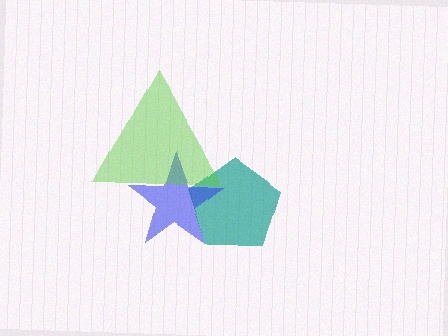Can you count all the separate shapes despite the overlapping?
Yes, there are 3 separate shapes.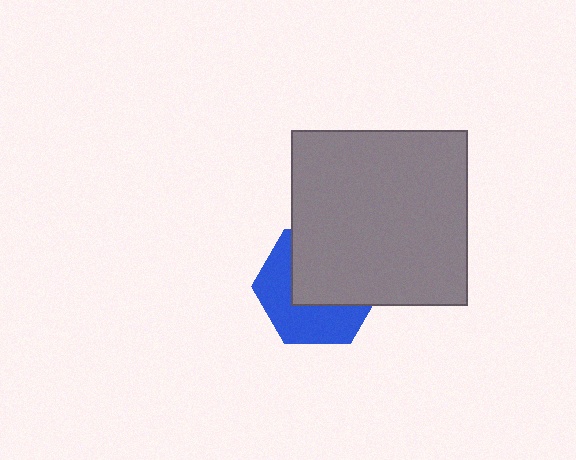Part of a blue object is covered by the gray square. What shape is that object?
It is a hexagon.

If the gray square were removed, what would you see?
You would see the complete blue hexagon.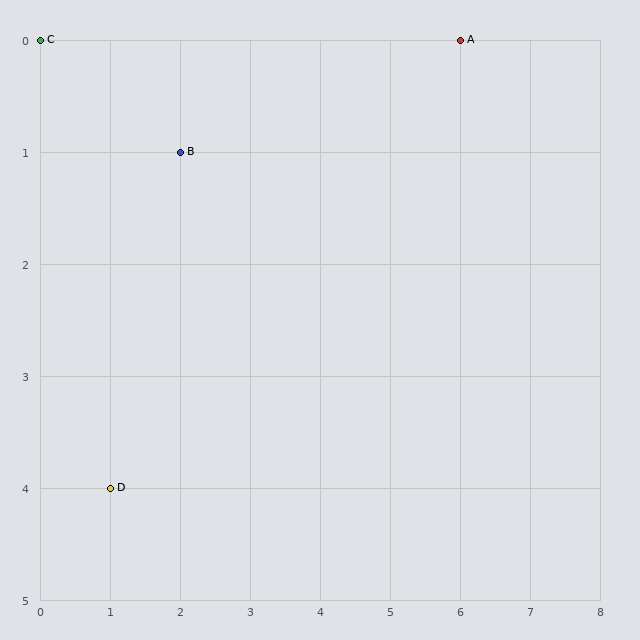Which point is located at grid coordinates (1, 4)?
Point D is at (1, 4).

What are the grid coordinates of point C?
Point C is at grid coordinates (0, 0).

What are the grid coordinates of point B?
Point B is at grid coordinates (2, 1).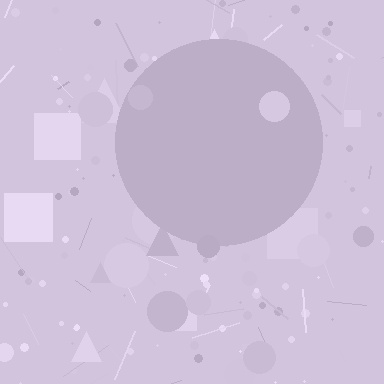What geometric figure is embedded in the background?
A circle is embedded in the background.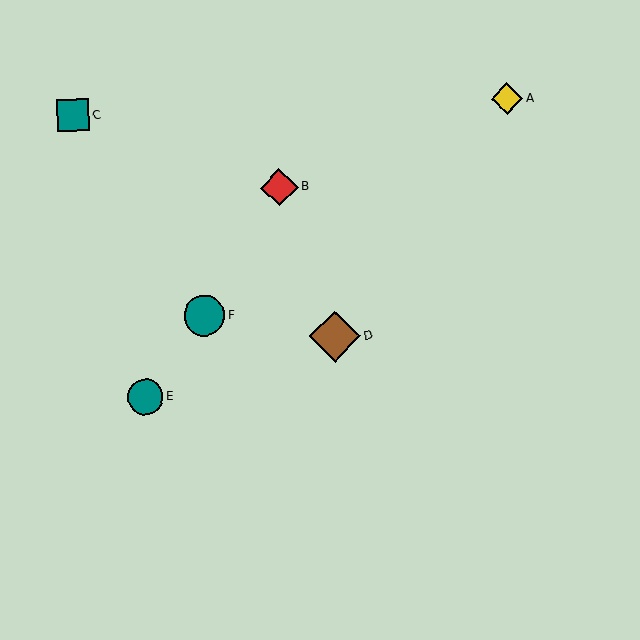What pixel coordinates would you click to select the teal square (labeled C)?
Click at (73, 115) to select the teal square C.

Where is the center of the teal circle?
The center of the teal circle is at (204, 315).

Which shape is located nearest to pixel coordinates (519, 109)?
The yellow diamond (labeled A) at (507, 99) is nearest to that location.